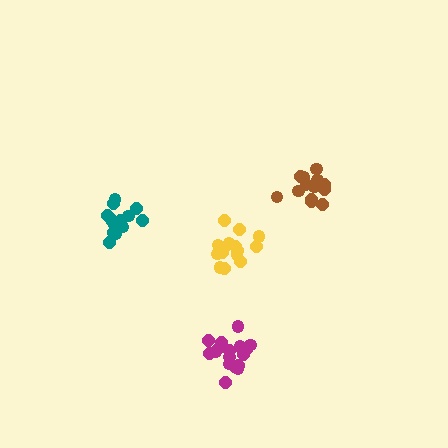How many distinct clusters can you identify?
There are 4 distinct clusters.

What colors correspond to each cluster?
The clusters are colored: brown, magenta, yellow, teal.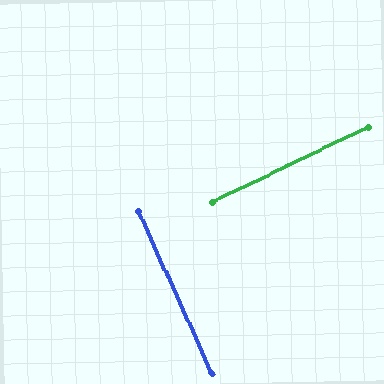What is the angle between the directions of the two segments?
Approximately 88 degrees.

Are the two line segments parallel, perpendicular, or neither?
Perpendicular — they meet at approximately 88°.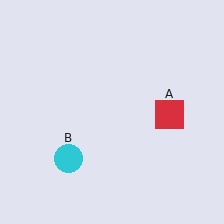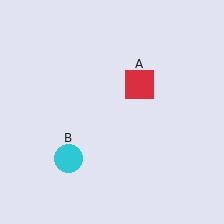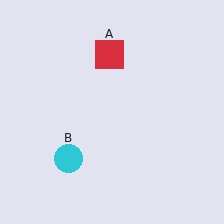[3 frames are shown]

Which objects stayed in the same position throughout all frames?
Cyan circle (object B) remained stationary.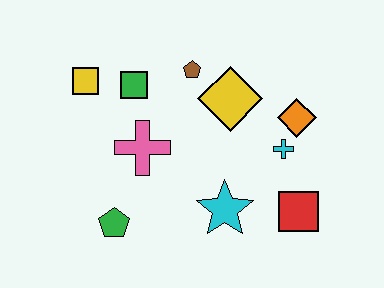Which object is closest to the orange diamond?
The cyan cross is closest to the orange diamond.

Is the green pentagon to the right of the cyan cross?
No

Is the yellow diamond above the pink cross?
Yes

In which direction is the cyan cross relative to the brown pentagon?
The cyan cross is to the right of the brown pentagon.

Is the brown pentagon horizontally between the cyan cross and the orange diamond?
No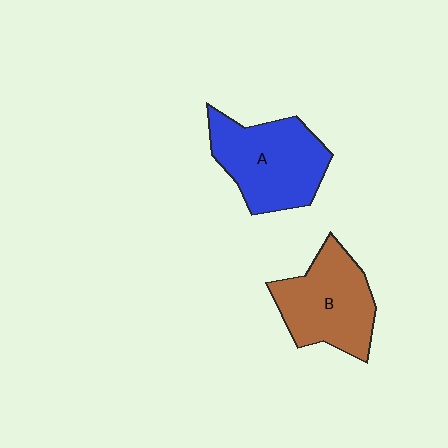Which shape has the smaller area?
Shape B (brown).